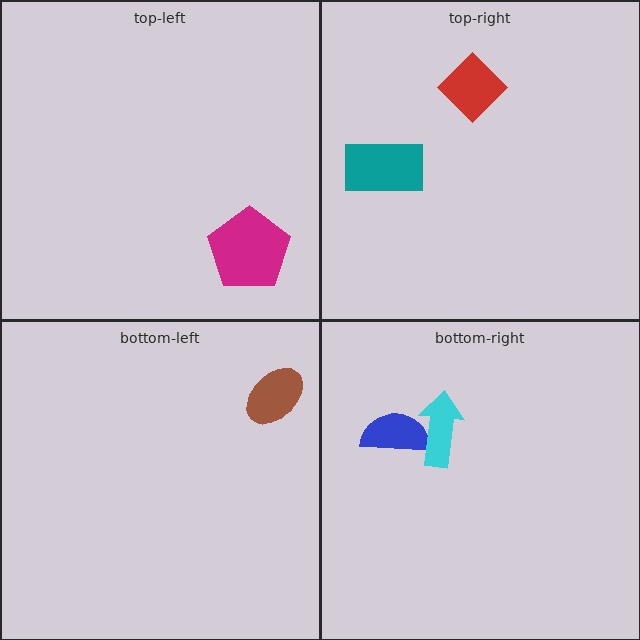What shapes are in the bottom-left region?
The brown ellipse.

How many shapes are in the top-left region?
1.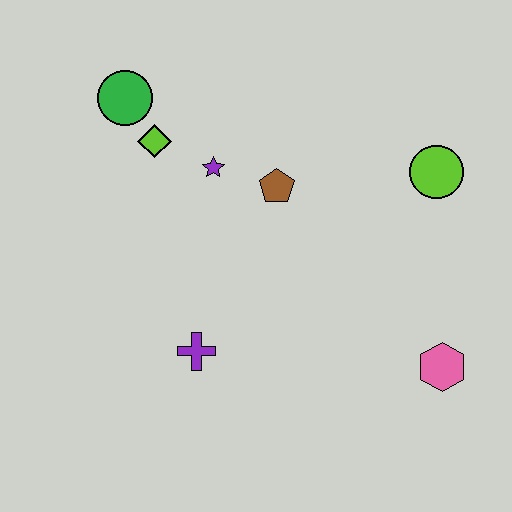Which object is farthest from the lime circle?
The green circle is farthest from the lime circle.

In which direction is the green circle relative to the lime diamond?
The green circle is above the lime diamond.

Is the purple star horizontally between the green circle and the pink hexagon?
Yes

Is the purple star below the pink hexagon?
No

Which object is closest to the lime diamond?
The green circle is closest to the lime diamond.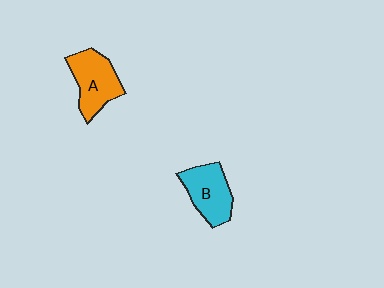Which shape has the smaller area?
Shape B (cyan).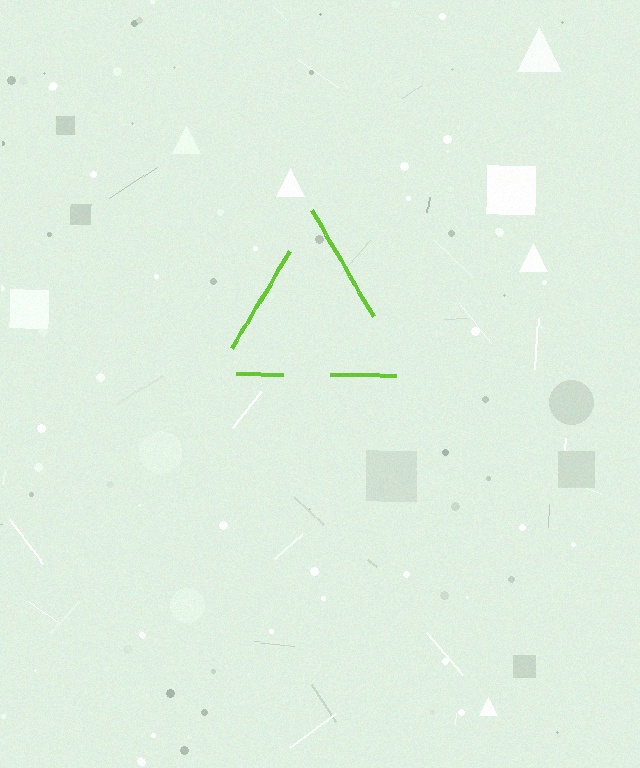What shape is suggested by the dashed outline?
The dashed outline suggests a triangle.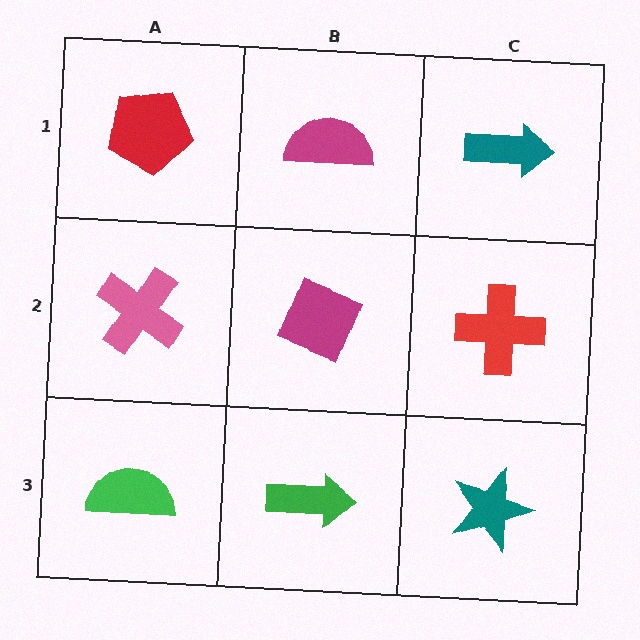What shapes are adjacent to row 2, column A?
A red pentagon (row 1, column A), a green semicircle (row 3, column A), a magenta diamond (row 2, column B).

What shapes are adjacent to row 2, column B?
A magenta semicircle (row 1, column B), a green arrow (row 3, column B), a pink cross (row 2, column A), a red cross (row 2, column C).